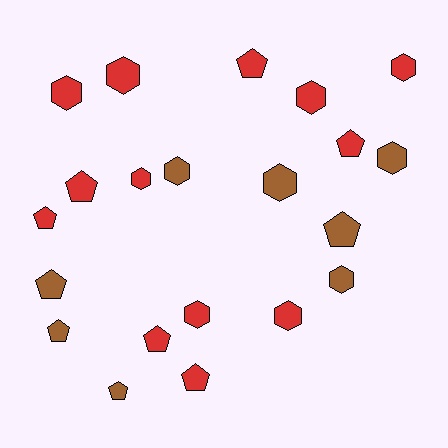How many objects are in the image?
There are 21 objects.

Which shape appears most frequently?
Hexagon, with 11 objects.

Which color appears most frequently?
Red, with 13 objects.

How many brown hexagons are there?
There are 4 brown hexagons.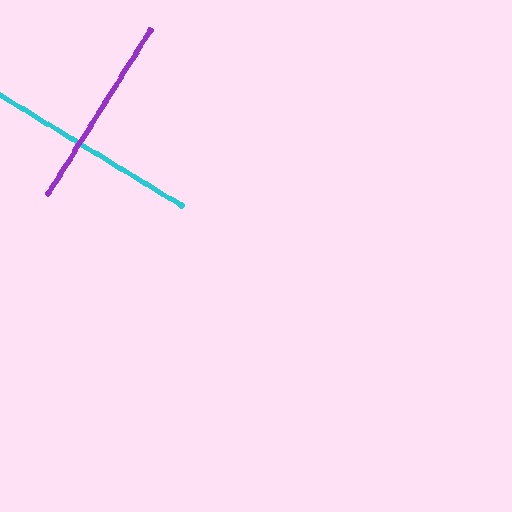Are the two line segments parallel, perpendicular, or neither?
Perpendicular — they meet at approximately 89°.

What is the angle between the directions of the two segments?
Approximately 89 degrees.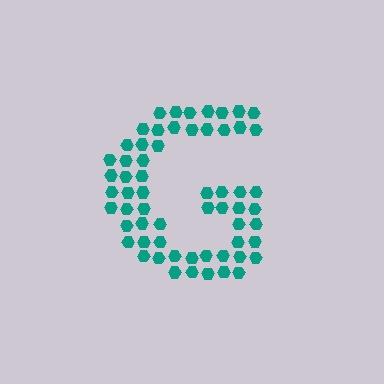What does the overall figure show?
The overall figure shows the letter G.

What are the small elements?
The small elements are hexagons.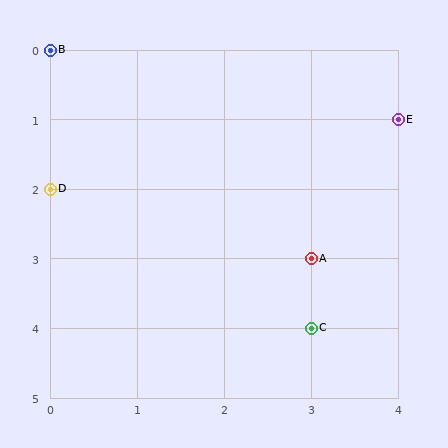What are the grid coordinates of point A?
Point A is at grid coordinates (3, 3).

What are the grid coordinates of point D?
Point D is at grid coordinates (0, 2).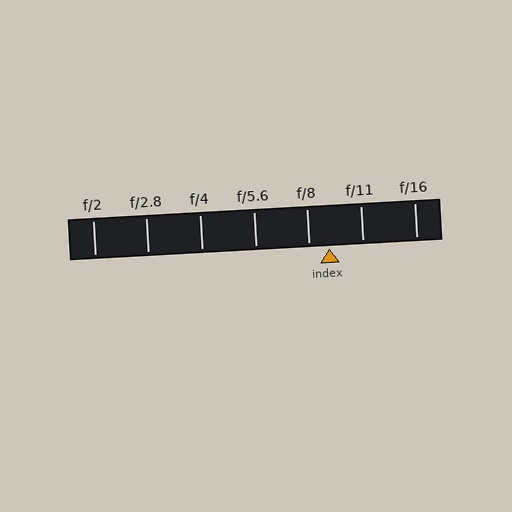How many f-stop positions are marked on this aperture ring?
There are 7 f-stop positions marked.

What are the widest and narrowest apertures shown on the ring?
The widest aperture shown is f/2 and the narrowest is f/16.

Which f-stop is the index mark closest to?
The index mark is closest to f/8.